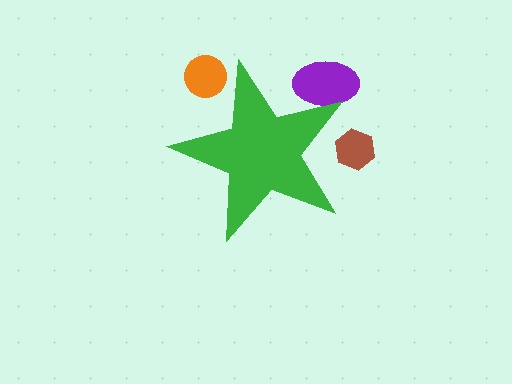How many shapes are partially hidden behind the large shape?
3 shapes are partially hidden.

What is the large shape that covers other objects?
A green star.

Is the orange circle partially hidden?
Yes, the orange circle is partially hidden behind the green star.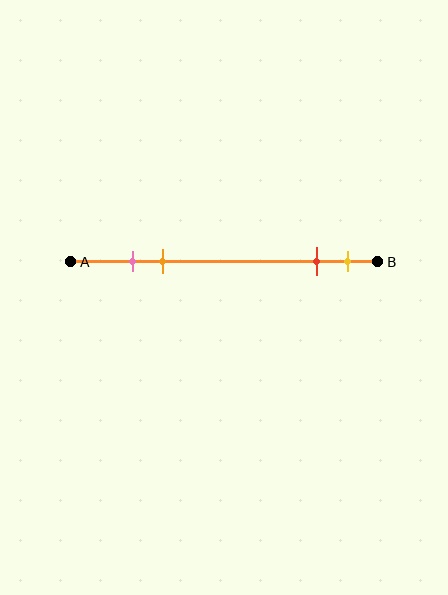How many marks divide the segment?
There are 4 marks dividing the segment.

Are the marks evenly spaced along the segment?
No, the marks are not evenly spaced.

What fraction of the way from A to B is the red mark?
The red mark is approximately 80% (0.8) of the way from A to B.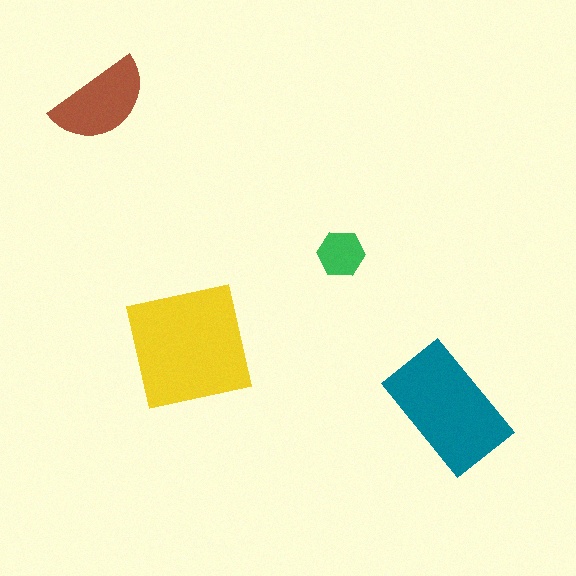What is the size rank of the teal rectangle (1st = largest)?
2nd.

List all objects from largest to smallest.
The yellow square, the teal rectangle, the brown semicircle, the green hexagon.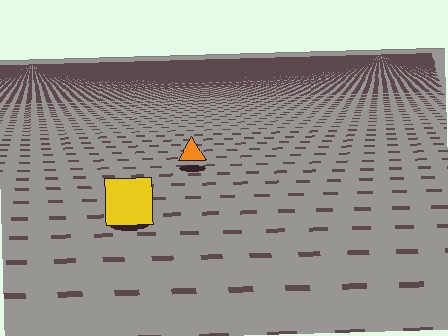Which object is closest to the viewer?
The yellow square is closest. The texture marks near it are larger and more spread out.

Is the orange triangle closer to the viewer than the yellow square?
No. The yellow square is closer — you can tell from the texture gradient: the ground texture is coarser near it.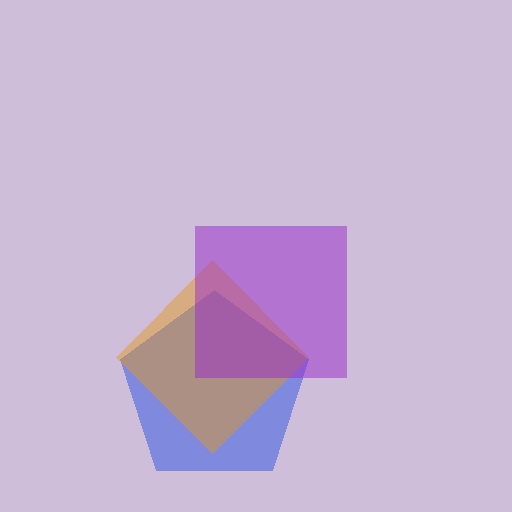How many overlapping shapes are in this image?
There are 3 overlapping shapes in the image.